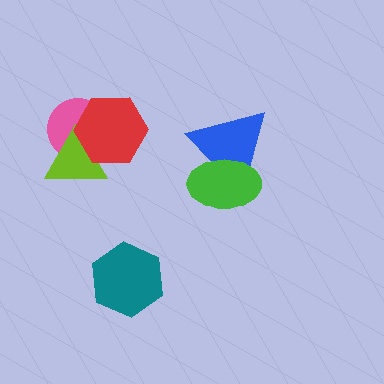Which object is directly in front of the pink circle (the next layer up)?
The lime triangle is directly in front of the pink circle.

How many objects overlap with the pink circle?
2 objects overlap with the pink circle.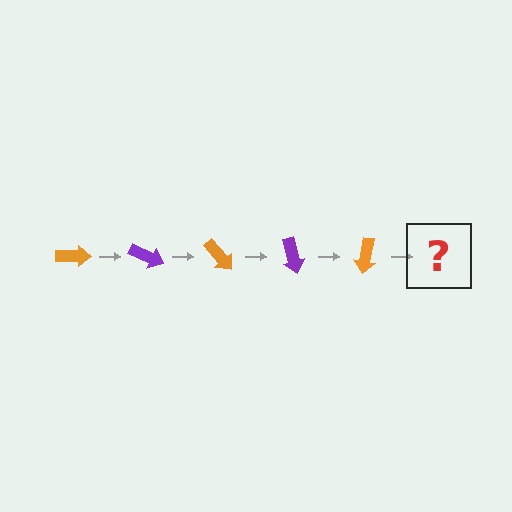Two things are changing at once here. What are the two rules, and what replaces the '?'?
The two rules are that it rotates 25 degrees each step and the color cycles through orange and purple. The '?' should be a purple arrow, rotated 125 degrees from the start.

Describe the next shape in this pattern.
It should be a purple arrow, rotated 125 degrees from the start.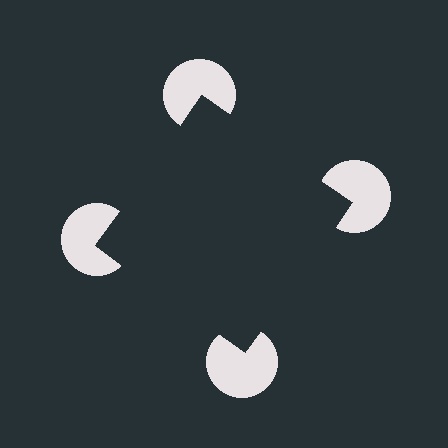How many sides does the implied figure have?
4 sides.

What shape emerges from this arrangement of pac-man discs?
An illusory square — its edges are inferred from the aligned wedge cuts in the pac-man discs, not physically drawn.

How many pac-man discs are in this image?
There are 4 — one at each vertex of the illusory square.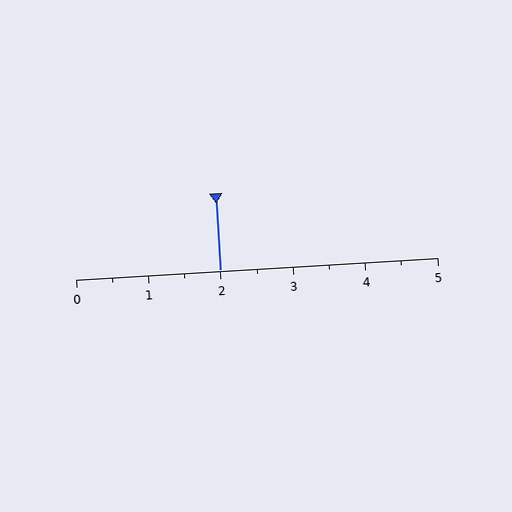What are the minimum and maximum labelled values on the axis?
The axis runs from 0 to 5.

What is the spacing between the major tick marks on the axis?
The major ticks are spaced 1 apart.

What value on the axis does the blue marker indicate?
The marker indicates approximately 2.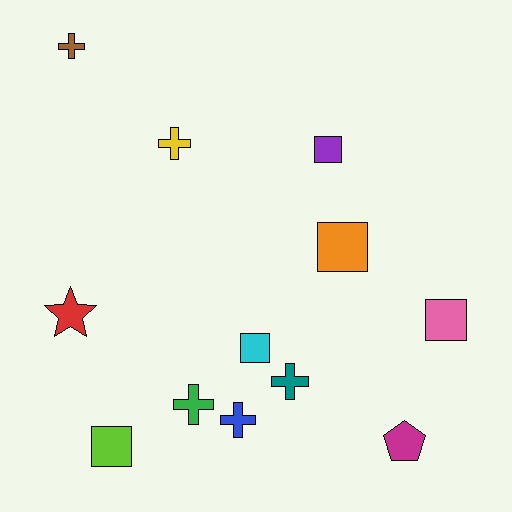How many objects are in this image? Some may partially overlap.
There are 12 objects.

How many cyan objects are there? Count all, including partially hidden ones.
There is 1 cyan object.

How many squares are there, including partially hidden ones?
There are 5 squares.